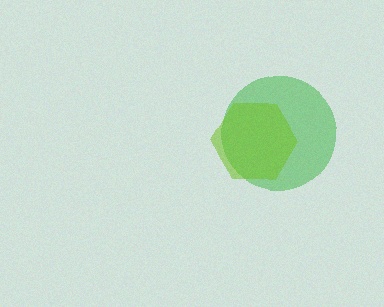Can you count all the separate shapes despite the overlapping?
Yes, there are 2 separate shapes.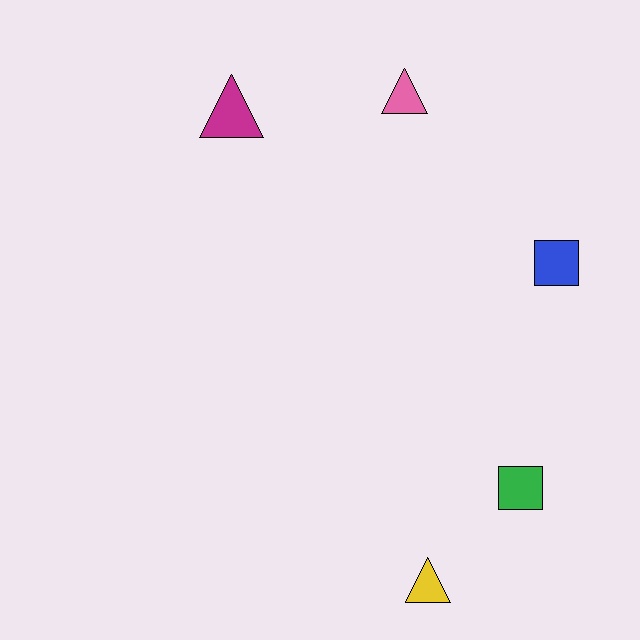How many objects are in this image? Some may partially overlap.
There are 5 objects.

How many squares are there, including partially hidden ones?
There are 2 squares.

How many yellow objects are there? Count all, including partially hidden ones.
There is 1 yellow object.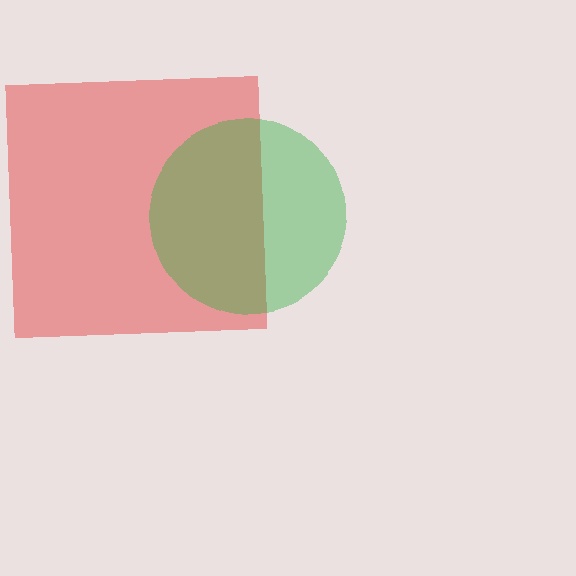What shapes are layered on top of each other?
The layered shapes are: a red square, a green circle.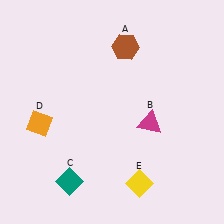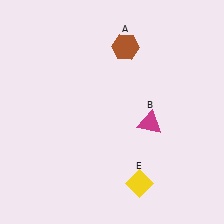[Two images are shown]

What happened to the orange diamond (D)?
The orange diamond (D) was removed in Image 2. It was in the bottom-left area of Image 1.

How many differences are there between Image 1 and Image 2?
There are 2 differences between the two images.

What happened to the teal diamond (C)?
The teal diamond (C) was removed in Image 2. It was in the bottom-left area of Image 1.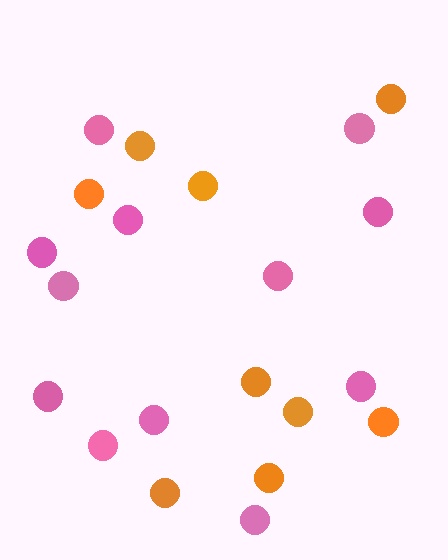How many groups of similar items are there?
There are 2 groups: one group of orange circles (9) and one group of pink circles (12).